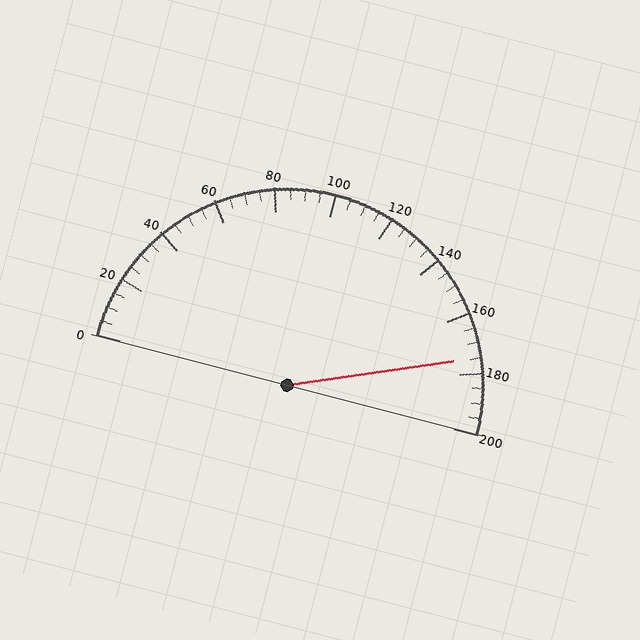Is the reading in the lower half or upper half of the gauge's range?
The reading is in the upper half of the range (0 to 200).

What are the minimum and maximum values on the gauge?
The gauge ranges from 0 to 200.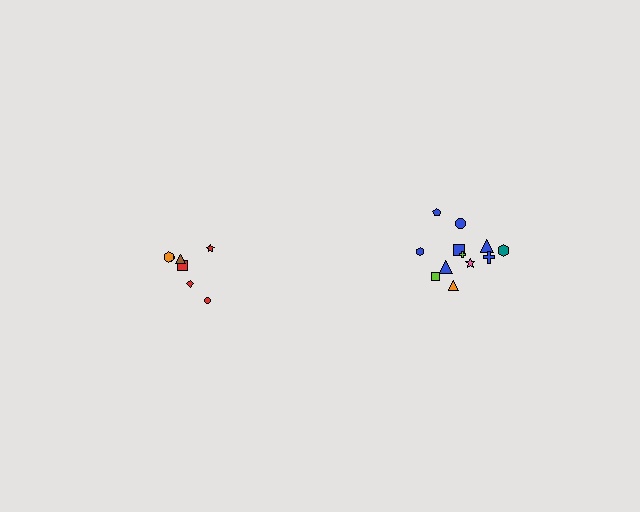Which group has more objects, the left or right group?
The right group.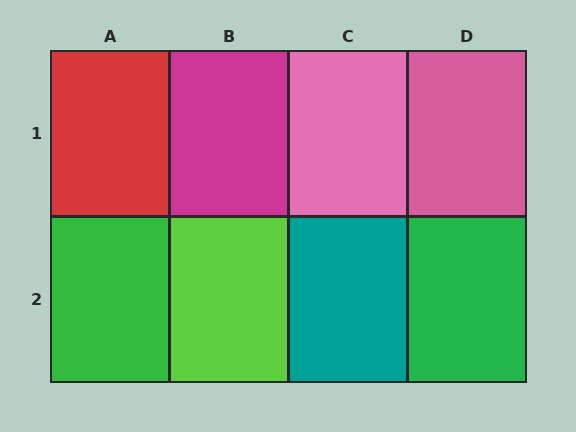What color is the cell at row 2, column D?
Green.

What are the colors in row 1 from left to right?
Red, magenta, pink, pink.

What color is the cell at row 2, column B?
Lime.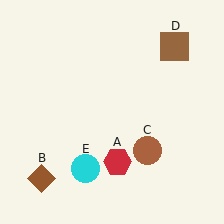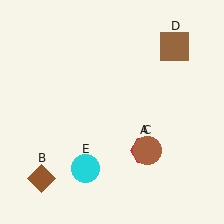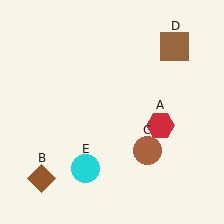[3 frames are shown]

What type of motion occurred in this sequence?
The red hexagon (object A) rotated counterclockwise around the center of the scene.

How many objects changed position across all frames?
1 object changed position: red hexagon (object A).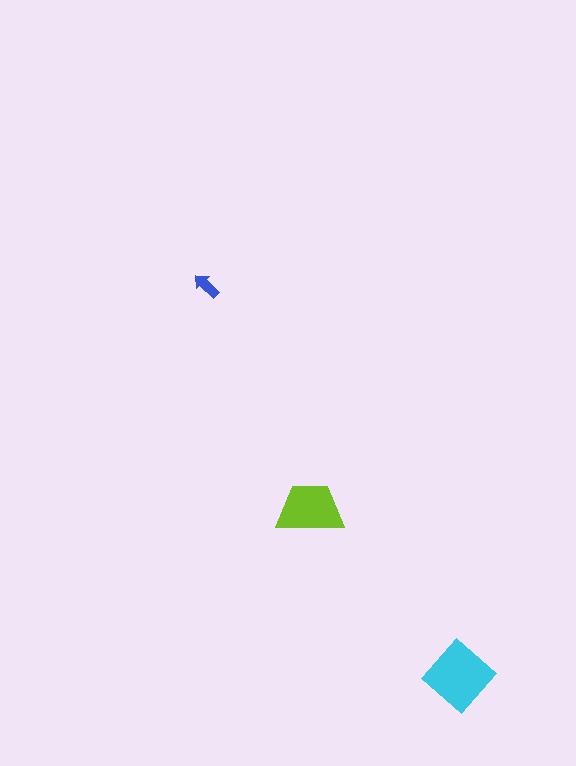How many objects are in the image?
There are 3 objects in the image.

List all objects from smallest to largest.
The blue arrow, the lime trapezoid, the cyan diamond.